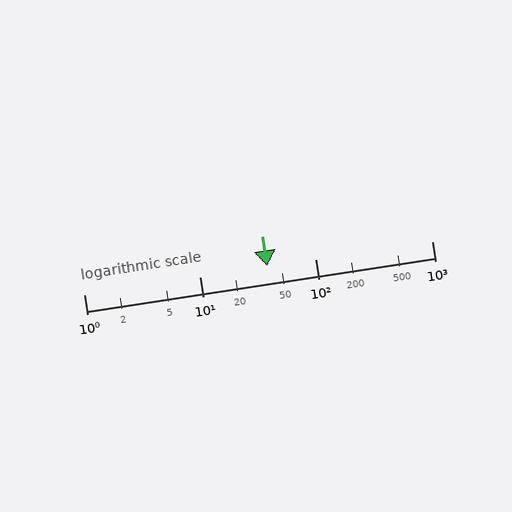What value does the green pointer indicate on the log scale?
The pointer indicates approximately 38.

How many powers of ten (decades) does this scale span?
The scale spans 3 decades, from 1 to 1000.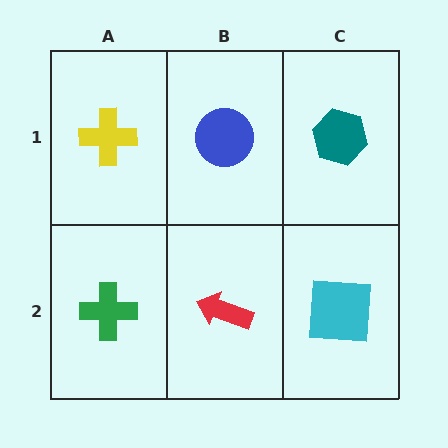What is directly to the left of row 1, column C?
A blue circle.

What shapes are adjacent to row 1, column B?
A red arrow (row 2, column B), a yellow cross (row 1, column A), a teal hexagon (row 1, column C).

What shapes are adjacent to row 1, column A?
A green cross (row 2, column A), a blue circle (row 1, column B).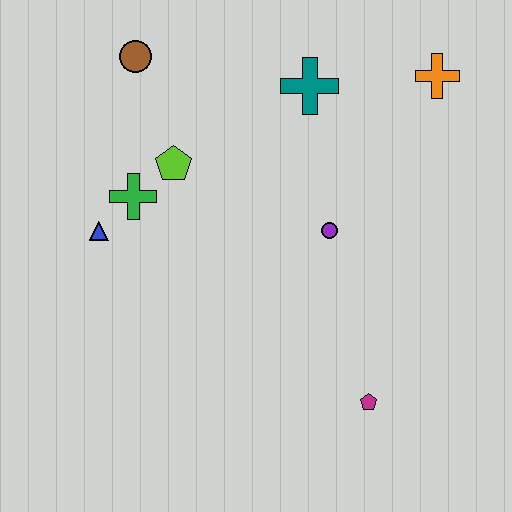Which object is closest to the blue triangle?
The green cross is closest to the blue triangle.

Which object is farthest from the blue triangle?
The orange cross is farthest from the blue triangle.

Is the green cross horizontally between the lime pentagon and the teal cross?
No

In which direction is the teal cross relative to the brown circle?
The teal cross is to the right of the brown circle.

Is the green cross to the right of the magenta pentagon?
No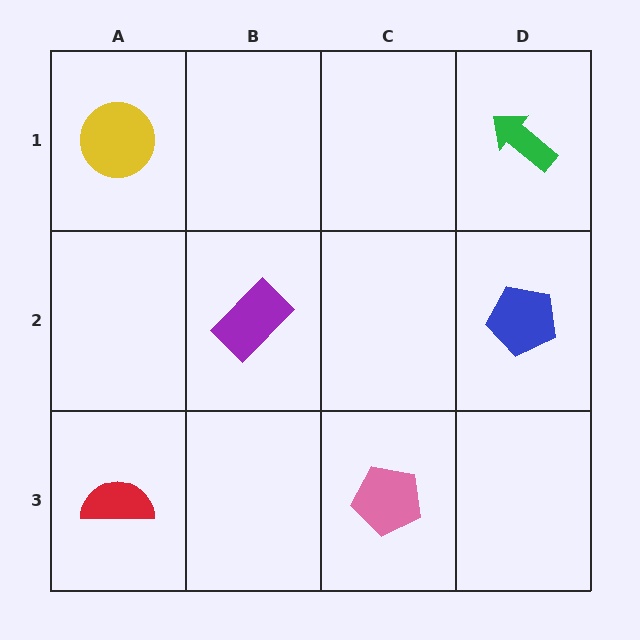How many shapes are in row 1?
2 shapes.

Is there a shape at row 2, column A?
No, that cell is empty.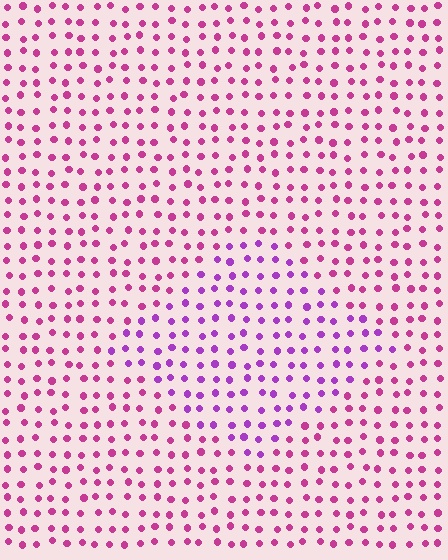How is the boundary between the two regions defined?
The boundary is defined purely by a slight shift in hue (about 34 degrees). Spacing, size, and orientation are identical on both sides.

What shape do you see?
I see a diamond.